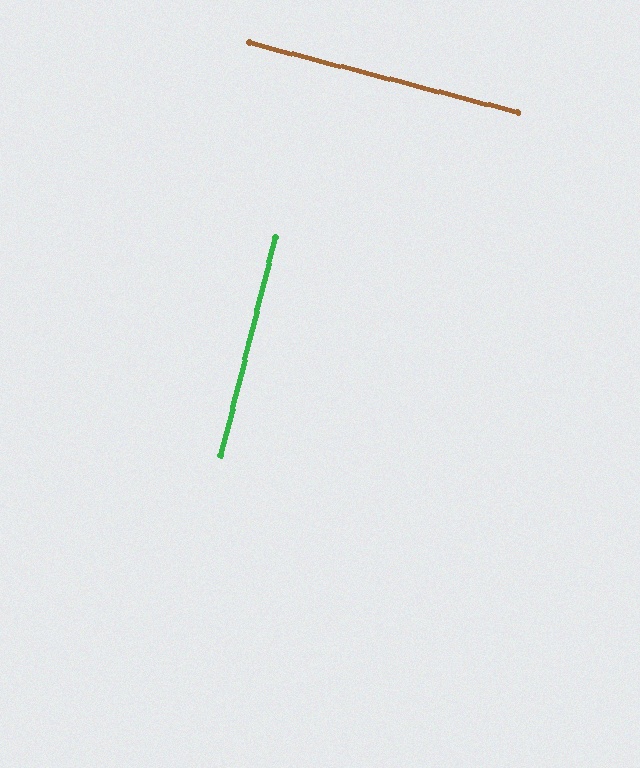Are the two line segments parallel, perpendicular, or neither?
Perpendicular — they meet at approximately 89°.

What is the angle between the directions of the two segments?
Approximately 89 degrees.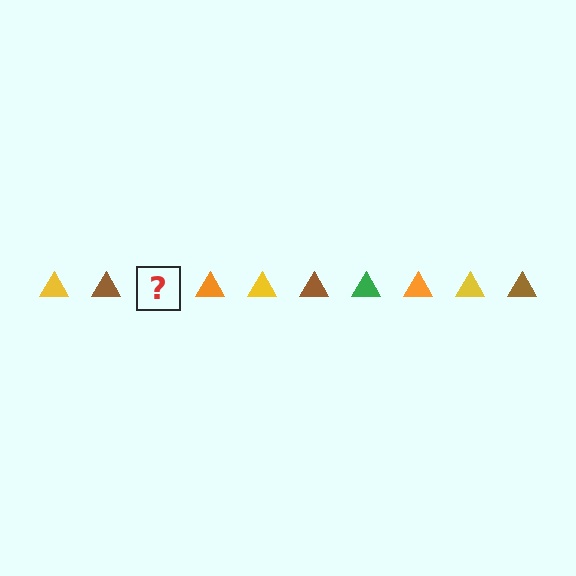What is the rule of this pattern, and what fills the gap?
The rule is that the pattern cycles through yellow, brown, green, orange triangles. The gap should be filled with a green triangle.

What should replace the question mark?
The question mark should be replaced with a green triangle.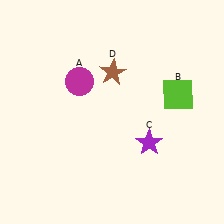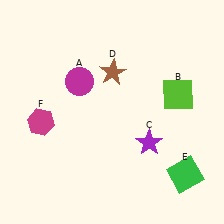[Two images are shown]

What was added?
A green square (E), a magenta hexagon (F) were added in Image 2.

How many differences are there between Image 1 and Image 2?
There are 2 differences between the two images.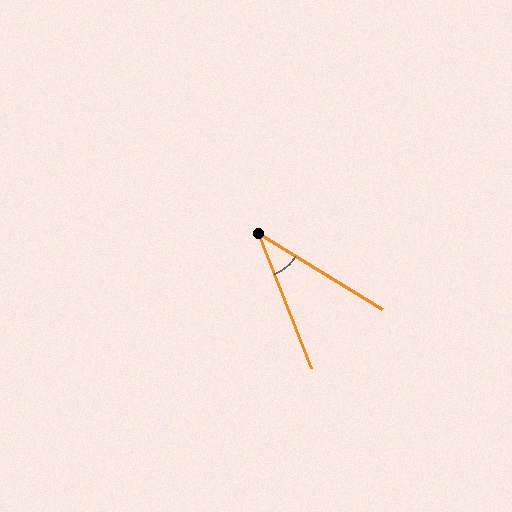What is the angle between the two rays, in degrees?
Approximately 37 degrees.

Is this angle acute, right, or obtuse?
It is acute.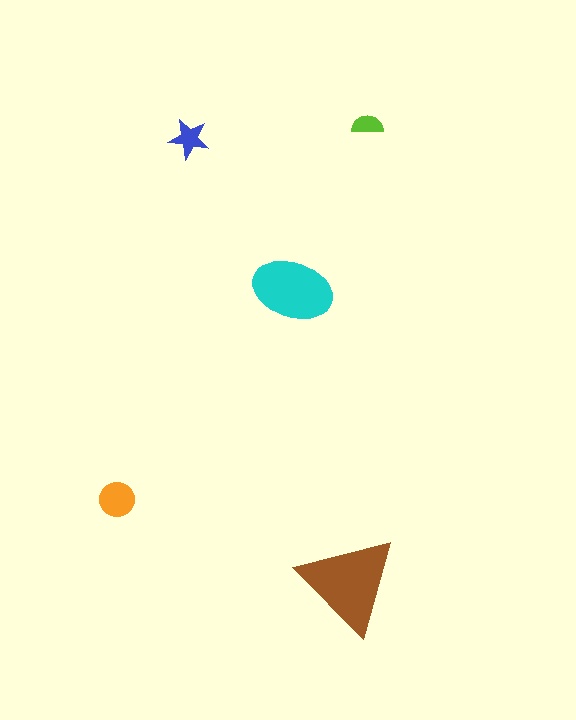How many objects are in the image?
There are 5 objects in the image.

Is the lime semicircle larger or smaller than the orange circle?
Smaller.